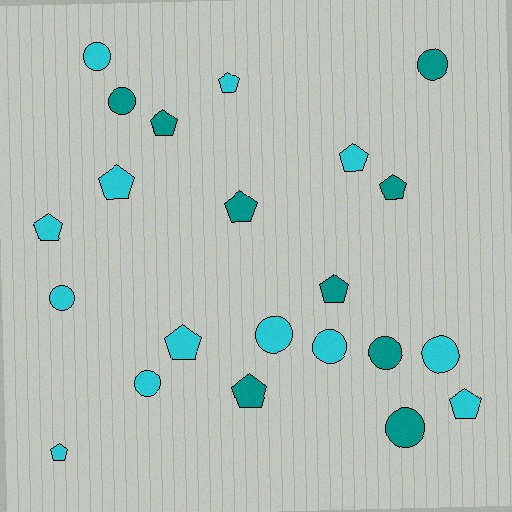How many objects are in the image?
There are 22 objects.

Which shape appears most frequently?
Pentagon, with 12 objects.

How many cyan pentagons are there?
There are 7 cyan pentagons.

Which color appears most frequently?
Cyan, with 13 objects.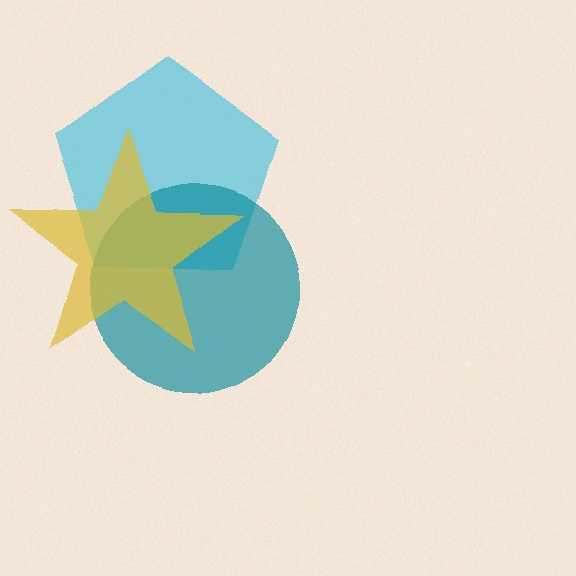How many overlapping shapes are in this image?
There are 3 overlapping shapes in the image.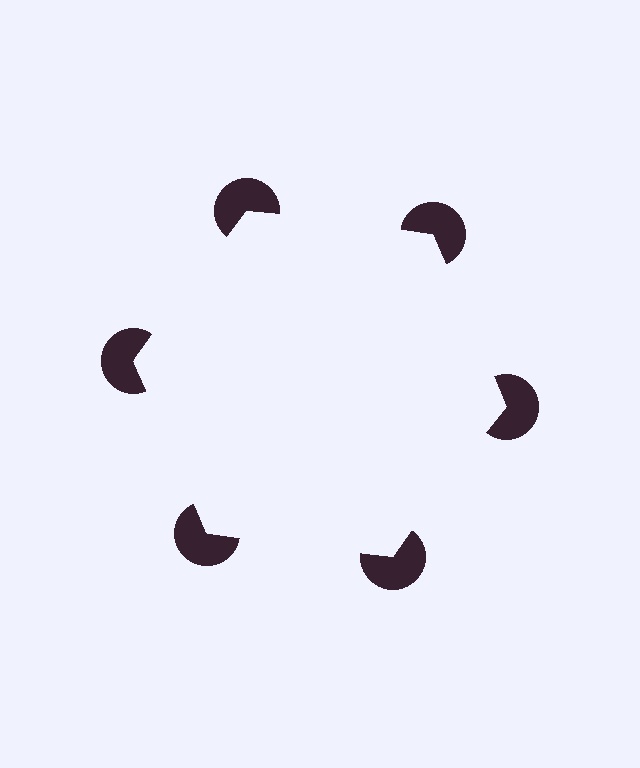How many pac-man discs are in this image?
There are 6 — one at each vertex of the illusory hexagon.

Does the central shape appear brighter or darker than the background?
It typically appears slightly brighter than the background, even though no actual brightness change is drawn.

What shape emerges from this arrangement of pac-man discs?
An illusory hexagon — its edges are inferred from the aligned wedge cuts in the pac-man discs, not physically drawn.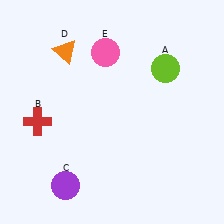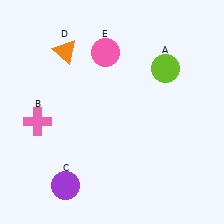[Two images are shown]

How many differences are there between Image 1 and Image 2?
There is 1 difference between the two images.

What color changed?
The cross (B) changed from red in Image 1 to pink in Image 2.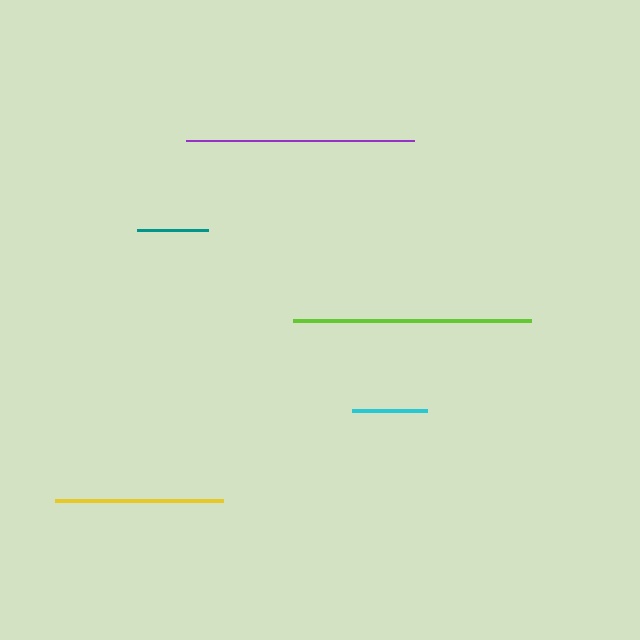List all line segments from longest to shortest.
From longest to shortest: lime, purple, yellow, cyan, teal.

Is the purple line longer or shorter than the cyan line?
The purple line is longer than the cyan line.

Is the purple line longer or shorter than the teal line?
The purple line is longer than the teal line.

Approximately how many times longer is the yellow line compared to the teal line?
The yellow line is approximately 2.4 times the length of the teal line.